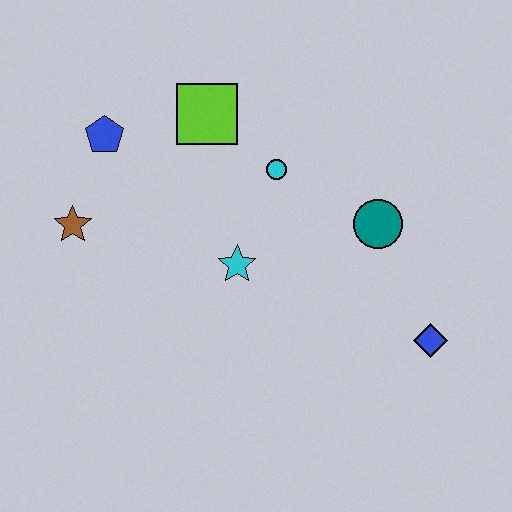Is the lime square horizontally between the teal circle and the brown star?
Yes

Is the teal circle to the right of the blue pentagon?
Yes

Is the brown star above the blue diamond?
Yes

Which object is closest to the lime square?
The cyan circle is closest to the lime square.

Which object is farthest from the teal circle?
The brown star is farthest from the teal circle.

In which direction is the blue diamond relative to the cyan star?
The blue diamond is to the right of the cyan star.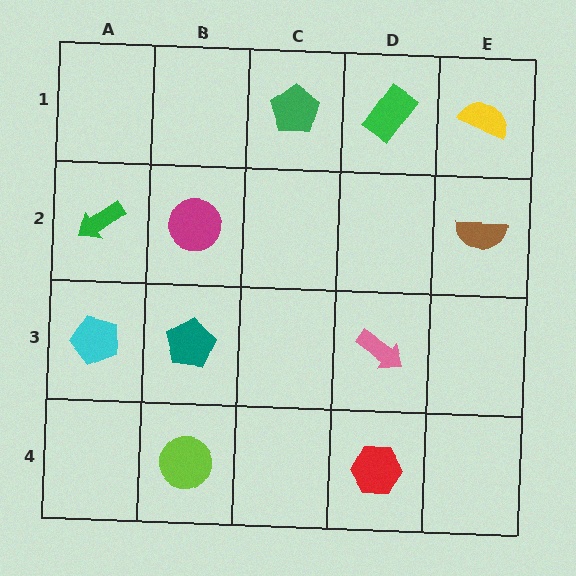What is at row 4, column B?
A lime circle.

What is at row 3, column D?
A pink arrow.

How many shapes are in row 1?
3 shapes.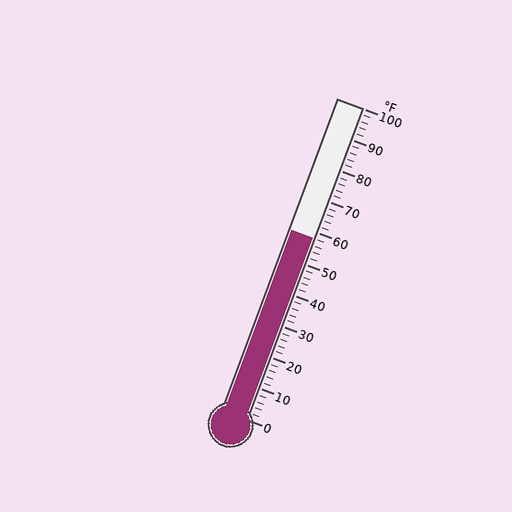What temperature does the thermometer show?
The thermometer shows approximately 58°F.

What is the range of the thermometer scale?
The thermometer scale ranges from 0°F to 100°F.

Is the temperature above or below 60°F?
The temperature is below 60°F.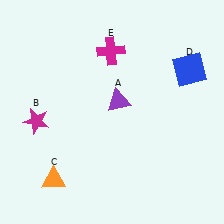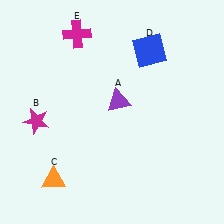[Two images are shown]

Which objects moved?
The objects that moved are: the blue square (D), the magenta cross (E).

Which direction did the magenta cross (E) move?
The magenta cross (E) moved left.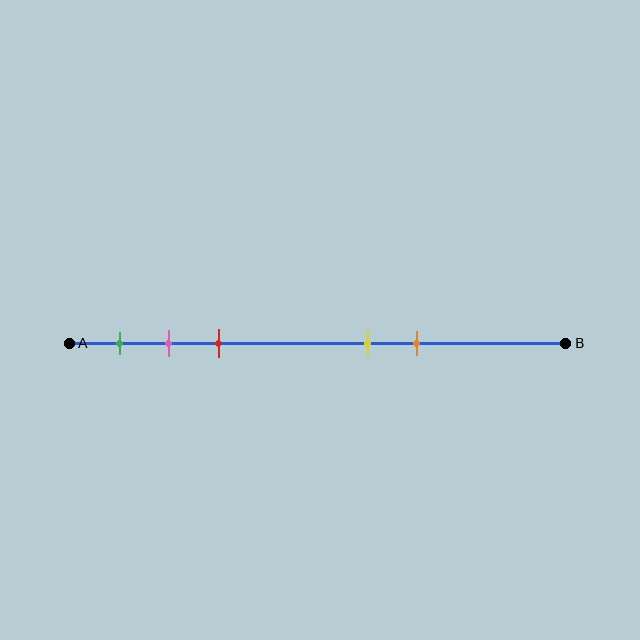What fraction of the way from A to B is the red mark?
The red mark is approximately 30% (0.3) of the way from A to B.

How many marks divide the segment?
There are 5 marks dividing the segment.